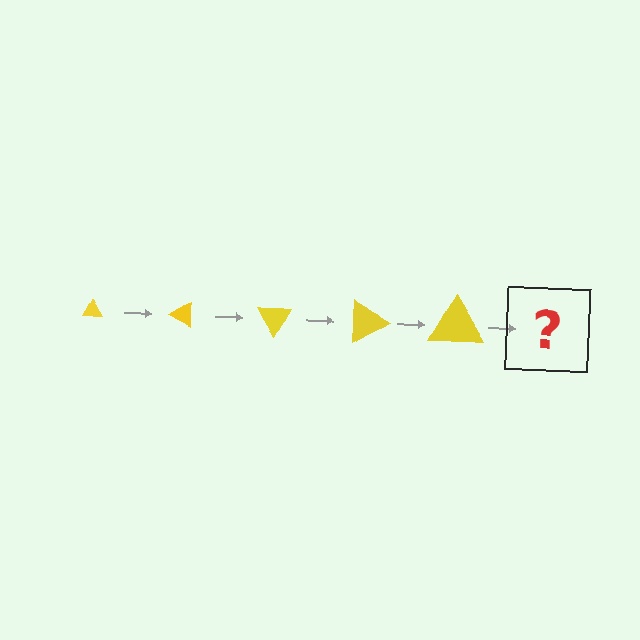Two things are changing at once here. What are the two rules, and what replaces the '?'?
The two rules are that the triangle grows larger each step and it rotates 30 degrees each step. The '?' should be a triangle, larger than the previous one and rotated 150 degrees from the start.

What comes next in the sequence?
The next element should be a triangle, larger than the previous one and rotated 150 degrees from the start.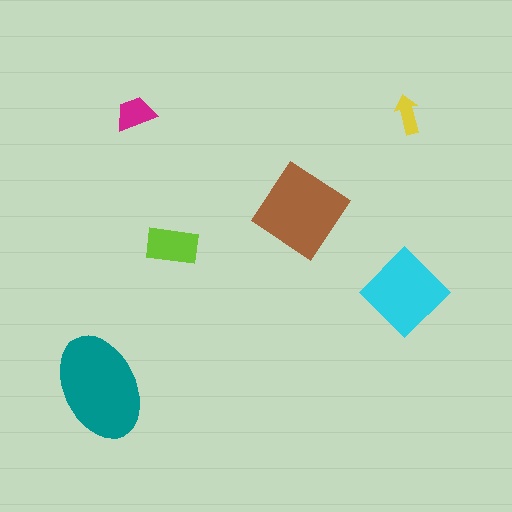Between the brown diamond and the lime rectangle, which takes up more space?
The brown diamond.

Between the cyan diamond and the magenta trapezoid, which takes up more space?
The cyan diamond.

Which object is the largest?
The teal ellipse.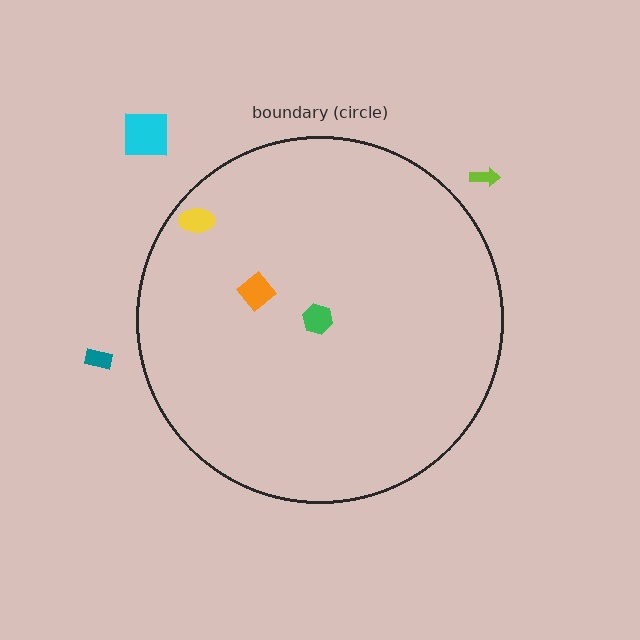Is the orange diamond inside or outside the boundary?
Inside.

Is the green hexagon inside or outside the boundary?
Inside.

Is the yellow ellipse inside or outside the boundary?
Inside.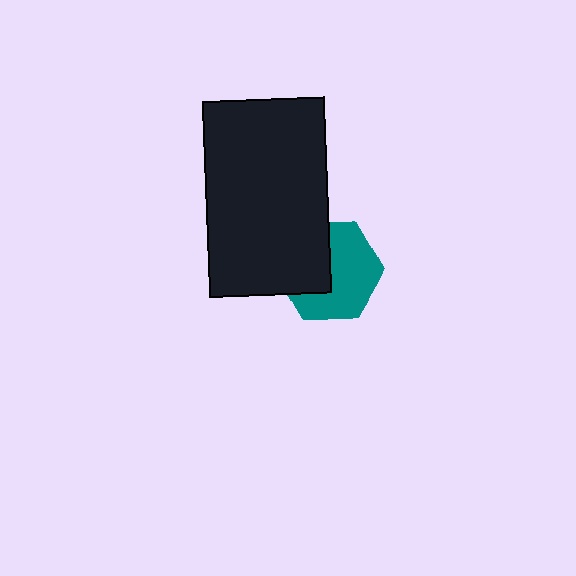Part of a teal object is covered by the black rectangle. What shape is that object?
It is a hexagon.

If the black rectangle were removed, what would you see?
You would see the complete teal hexagon.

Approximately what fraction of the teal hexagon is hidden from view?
Roughly 40% of the teal hexagon is hidden behind the black rectangle.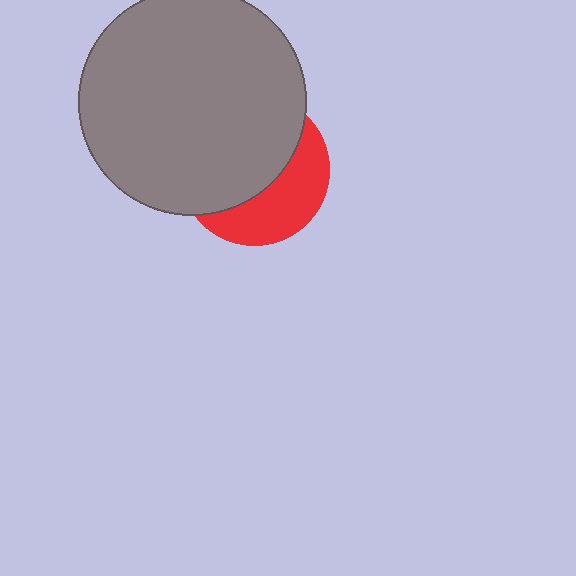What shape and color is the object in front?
The object in front is a gray circle.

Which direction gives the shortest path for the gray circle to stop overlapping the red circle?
Moving toward the upper-left gives the shortest separation.